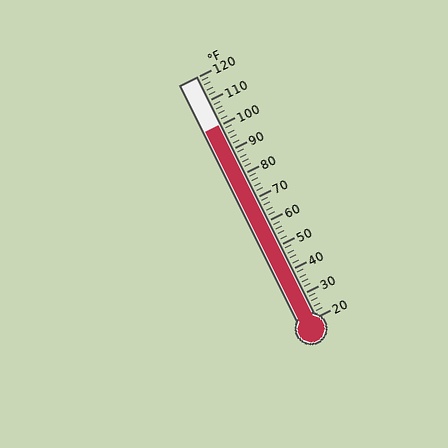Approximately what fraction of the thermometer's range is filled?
The thermometer is filled to approximately 80% of its range.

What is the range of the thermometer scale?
The thermometer scale ranges from 20°F to 120°F.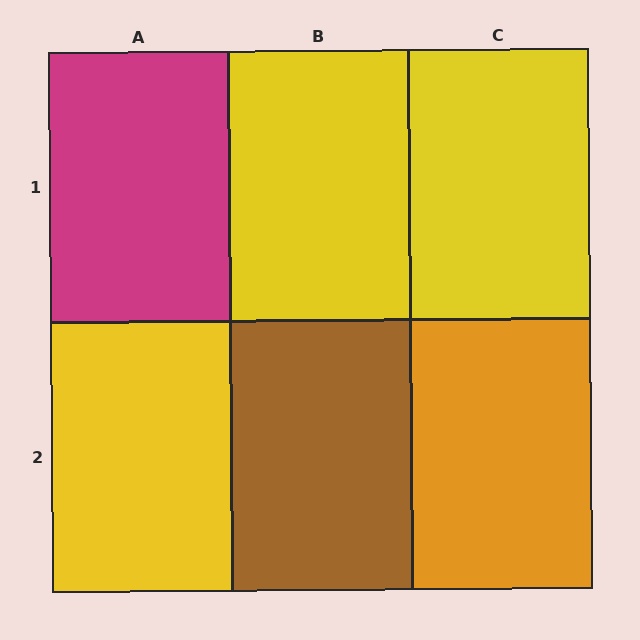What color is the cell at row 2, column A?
Yellow.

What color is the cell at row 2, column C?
Orange.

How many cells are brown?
1 cell is brown.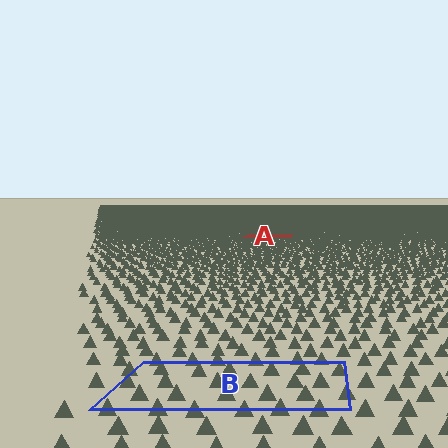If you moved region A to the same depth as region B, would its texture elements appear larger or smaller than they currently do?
They would appear larger. At a closer depth, the same texture elements are projected at a bigger on-screen size.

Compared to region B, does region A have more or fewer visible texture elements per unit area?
Region A has more texture elements per unit area — they are packed more densely because it is farther away.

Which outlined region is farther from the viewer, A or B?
Region A is farther from the viewer — the texture elements inside it appear smaller and more densely packed.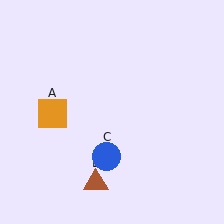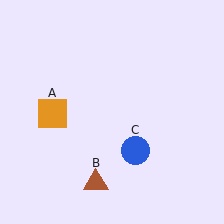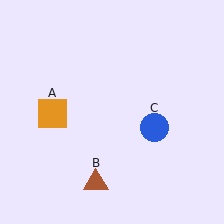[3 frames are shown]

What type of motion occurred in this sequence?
The blue circle (object C) rotated counterclockwise around the center of the scene.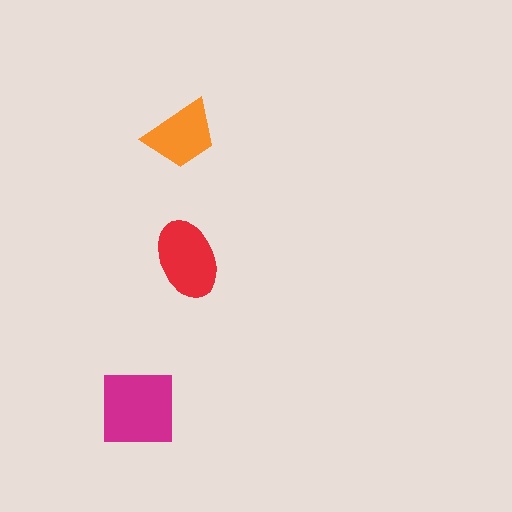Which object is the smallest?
The orange trapezoid.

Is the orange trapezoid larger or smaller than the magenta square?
Smaller.